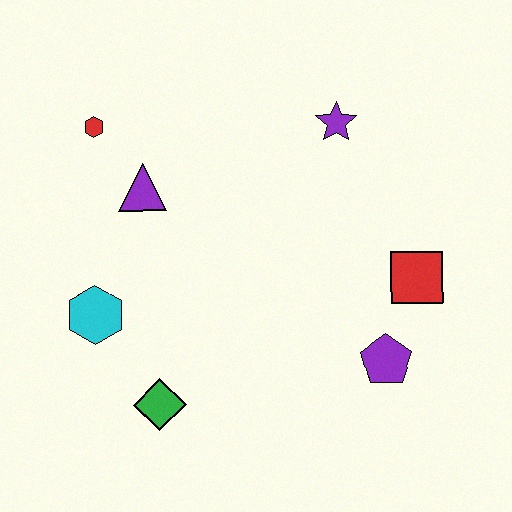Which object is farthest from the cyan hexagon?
The red square is farthest from the cyan hexagon.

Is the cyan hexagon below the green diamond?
No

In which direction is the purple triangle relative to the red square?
The purple triangle is to the left of the red square.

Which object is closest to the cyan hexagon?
The green diamond is closest to the cyan hexagon.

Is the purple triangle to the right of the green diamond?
No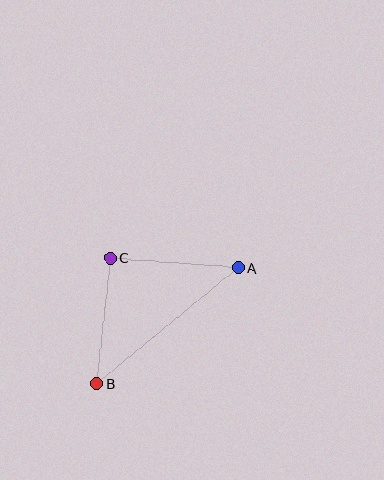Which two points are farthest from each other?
Points A and B are farthest from each other.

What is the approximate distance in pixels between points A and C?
The distance between A and C is approximately 128 pixels.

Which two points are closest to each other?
Points B and C are closest to each other.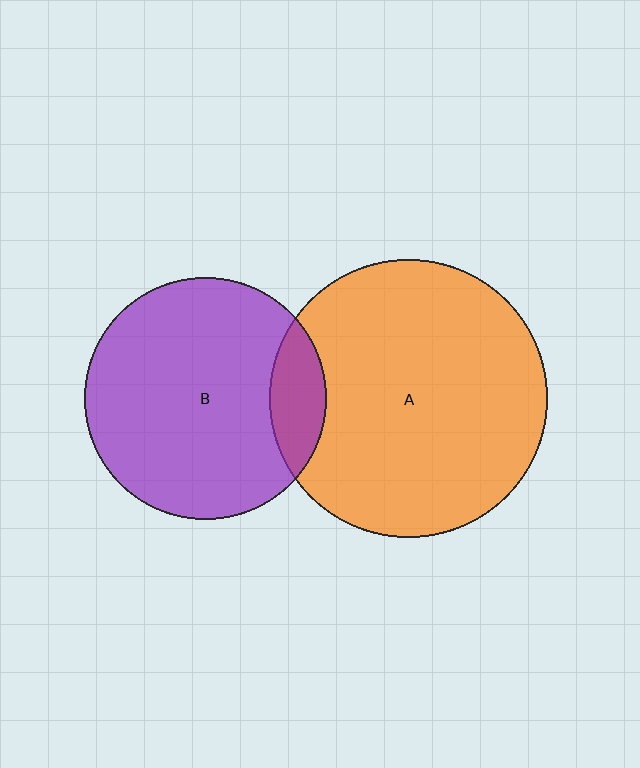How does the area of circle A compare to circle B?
Approximately 1.3 times.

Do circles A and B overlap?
Yes.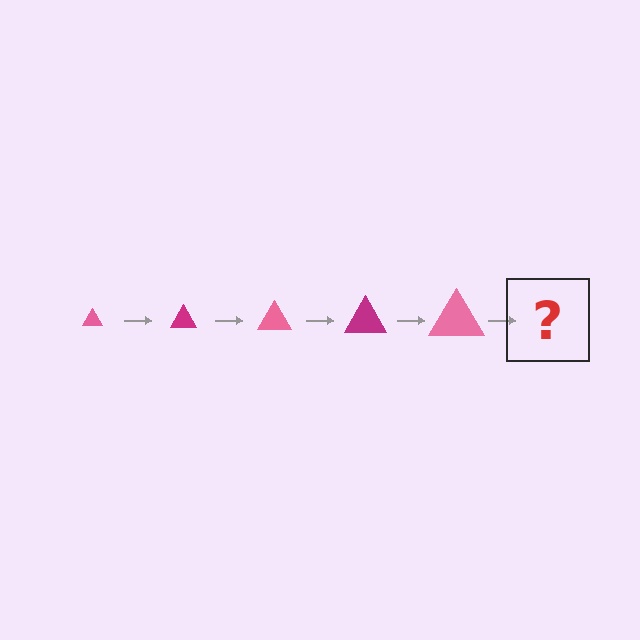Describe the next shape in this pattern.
It should be a magenta triangle, larger than the previous one.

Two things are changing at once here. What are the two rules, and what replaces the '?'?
The two rules are that the triangle grows larger each step and the color cycles through pink and magenta. The '?' should be a magenta triangle, larger than the previous one.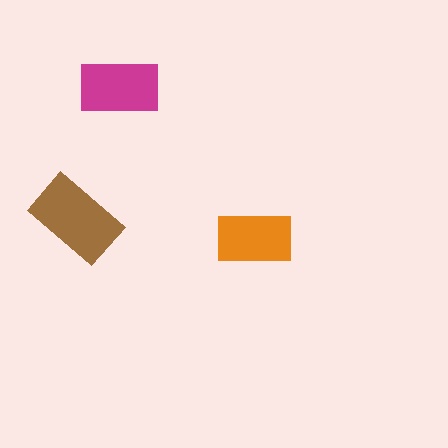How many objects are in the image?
There are 3 objects in the image.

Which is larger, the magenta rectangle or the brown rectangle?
The brown one.